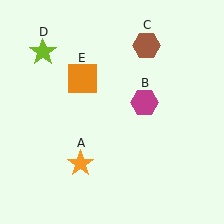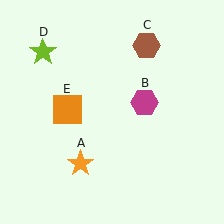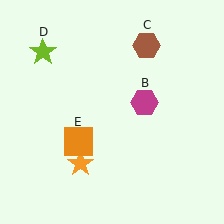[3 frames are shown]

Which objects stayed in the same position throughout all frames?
Orange star (object A) and magenta hexagon (object B) and brown hexagon (object C) and lime star (object D) remained stationary.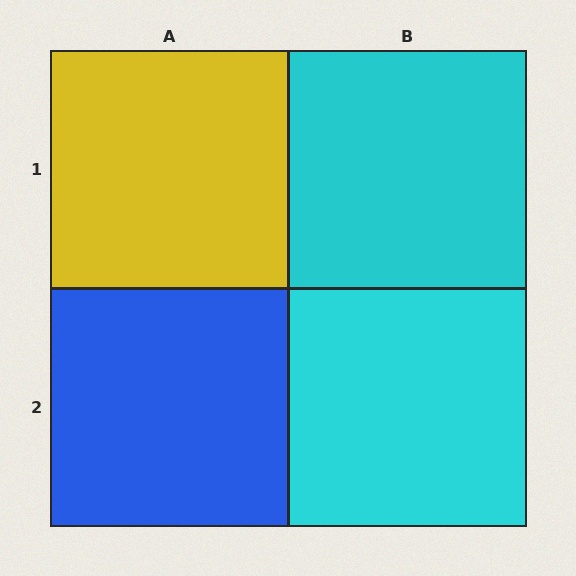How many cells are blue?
1 cell is blue.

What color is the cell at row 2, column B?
Cyan.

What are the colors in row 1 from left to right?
Yellow, cyan.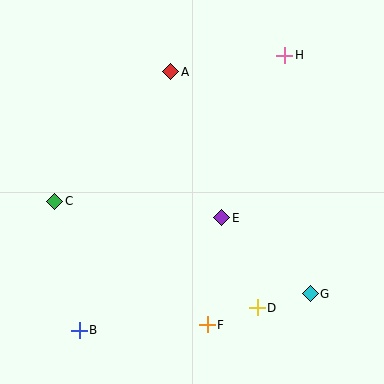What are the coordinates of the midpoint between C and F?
The midpoint between C and F is at (131, 263).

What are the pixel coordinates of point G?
Point G is at (310, 294).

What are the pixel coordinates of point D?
Point D is at (257, 308).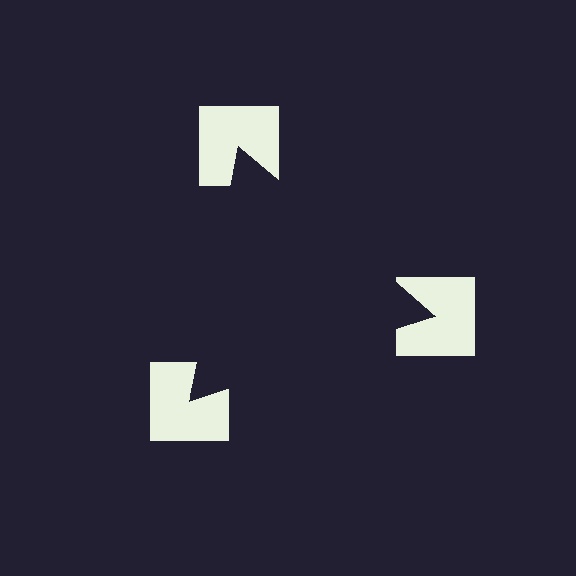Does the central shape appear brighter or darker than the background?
It typically appears slightly darker than the background, even though no actual brightness change is drawn.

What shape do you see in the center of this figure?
An illusory triangle — its edges are inferred from the aligned wedge cuts in the notched squares, not physically drawn.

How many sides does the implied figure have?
3 sides.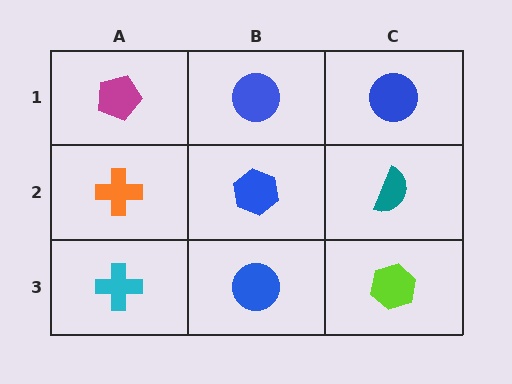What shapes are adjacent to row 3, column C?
A teal semicircle (row 2, column C), a blue circle (row 3, column B).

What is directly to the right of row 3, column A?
A blue circle.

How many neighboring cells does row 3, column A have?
2.